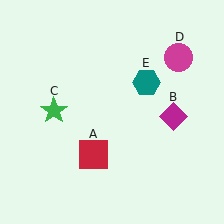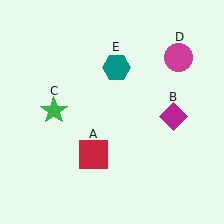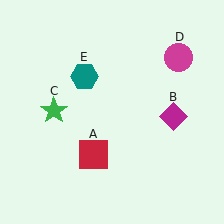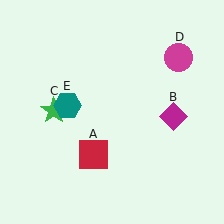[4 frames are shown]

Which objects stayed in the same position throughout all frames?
Red square (object A) and magenta diamond (object B) and green star (object C) and magenta circle (object D) remained stationary.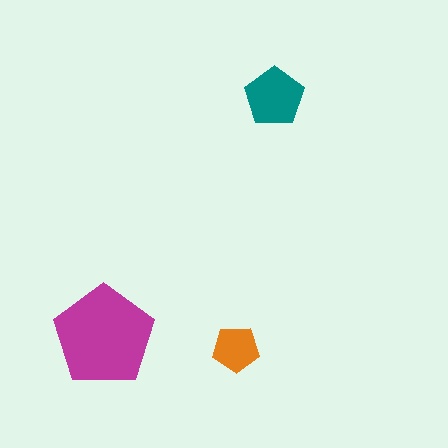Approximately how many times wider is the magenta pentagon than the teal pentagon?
About 1.5 times wider.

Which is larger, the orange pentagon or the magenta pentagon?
The magenta one.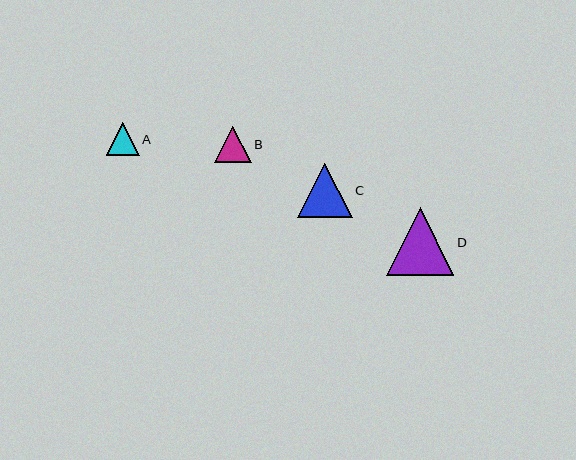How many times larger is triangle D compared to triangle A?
Triangle D is approximately 2.0 times the size of triangle A.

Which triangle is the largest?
Triangle D is the largest with a size of approximately 67 pixels.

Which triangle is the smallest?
Triangle A is the smallest with a size of approximately 33 pixels.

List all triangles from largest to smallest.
From largest to smallest: D, C, B, A.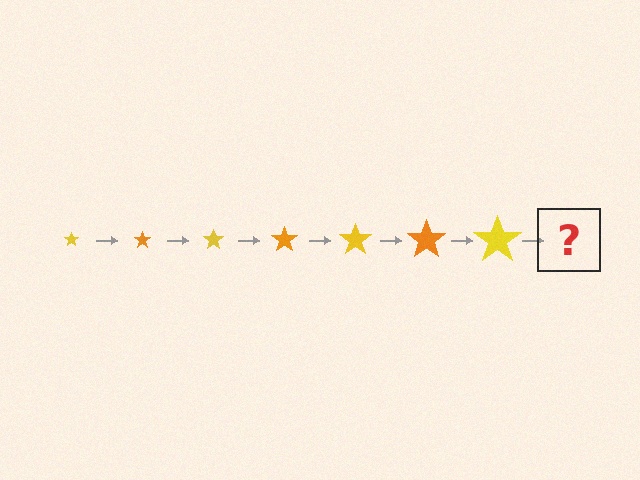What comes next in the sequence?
The next element should be an orange star, larger than the previous one.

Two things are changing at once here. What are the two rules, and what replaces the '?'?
The two rules are that the star grows larger each step and the color cycles through yellow and orange. The '?' should be an orange star, larger than the previous one.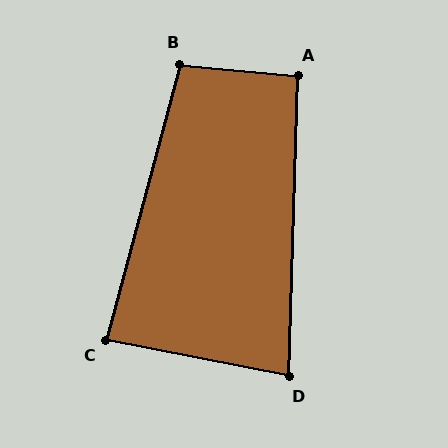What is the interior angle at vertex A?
Approximately 94 degrees (approximately right).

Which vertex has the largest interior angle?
B, at approximately 99 degrees.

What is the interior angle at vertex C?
Approximately 86 degrees (approximately right).